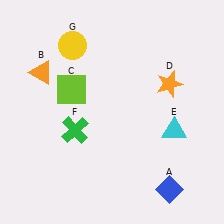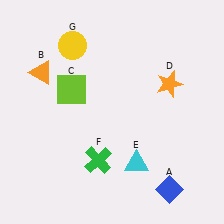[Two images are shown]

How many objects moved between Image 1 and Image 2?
2 objects moved between the two images.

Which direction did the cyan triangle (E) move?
The cyan triangle (E) moved left.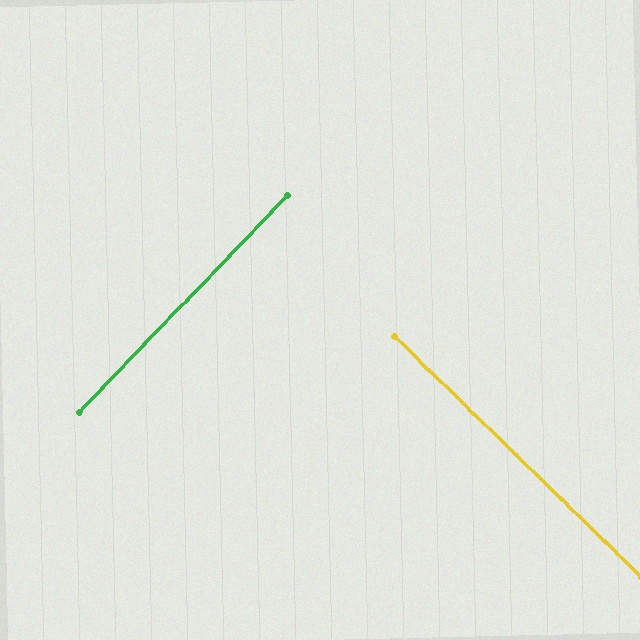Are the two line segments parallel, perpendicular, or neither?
Perpendicular — they meet at approximately 90°.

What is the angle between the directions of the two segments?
Approximately 90 degrees.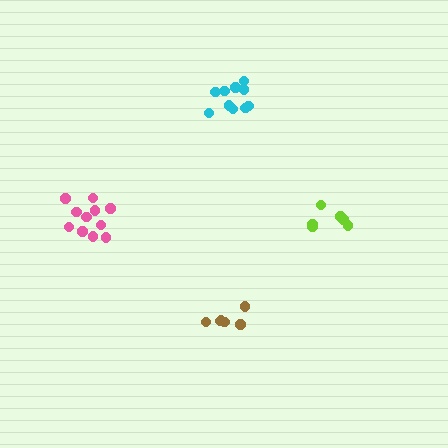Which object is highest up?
The cyan cluster is topmost.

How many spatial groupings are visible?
There are 4 spatial groupings.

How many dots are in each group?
Group 1: 10 dots, Group 2: 6 dots, Group 3: 11 dots, Group 4: 6 dots (33 total).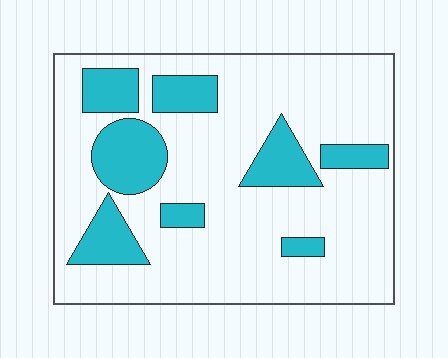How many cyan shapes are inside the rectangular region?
8.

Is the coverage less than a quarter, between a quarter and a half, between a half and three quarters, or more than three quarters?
Less than a quarter.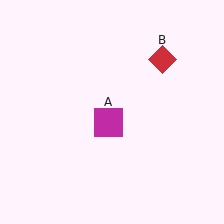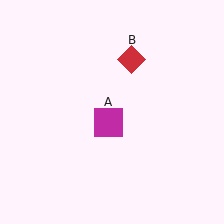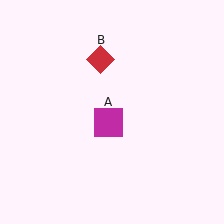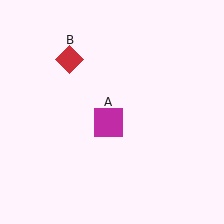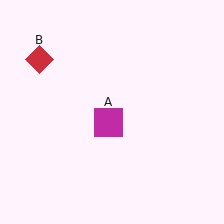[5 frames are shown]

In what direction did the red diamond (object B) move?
The red diamond (object B) moved left.